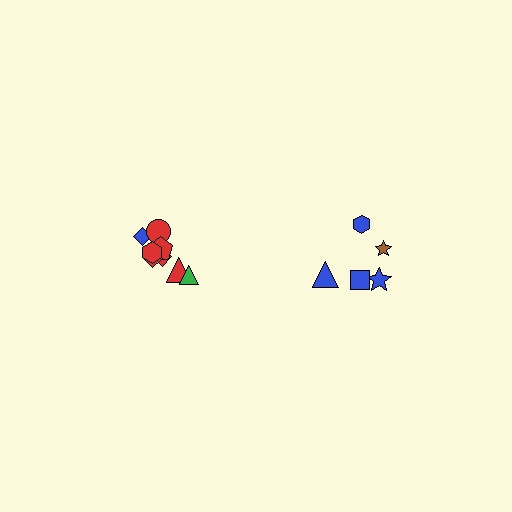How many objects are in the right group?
There are 5 objects.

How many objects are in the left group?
There are 8 objects.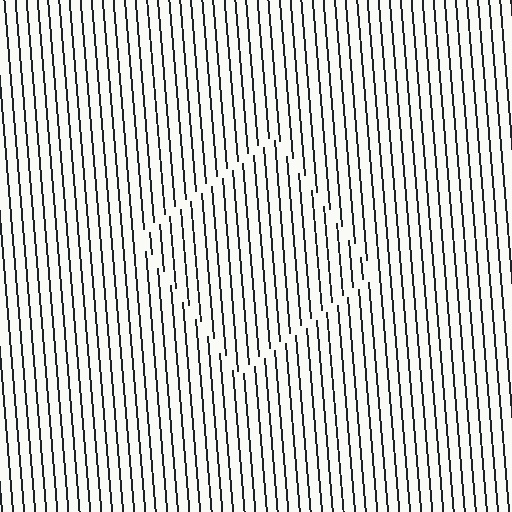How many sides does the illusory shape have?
4 sides — the line-ends trace a square.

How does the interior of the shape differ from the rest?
The interior of the shape contains the same grating, shifted by half a period — the contour is defined by the phase discontinuity where line-ends from the inner and outer gratings abut.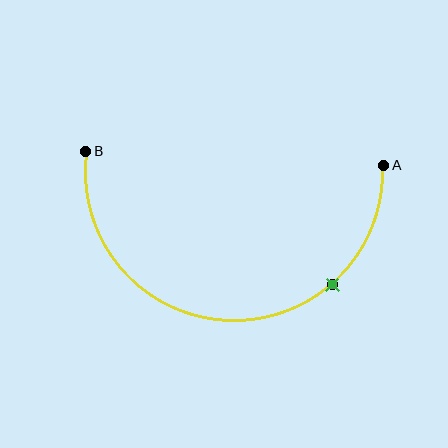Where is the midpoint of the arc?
The arc midpoint is the point on the curve farthest from the straight line joining A and B. It sits below that line.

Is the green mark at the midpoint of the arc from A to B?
No. The green mark lies on the arc but is closer to endpoint A. The arc midpoint would be at the point on the curve equidistant along the arc from both A and B.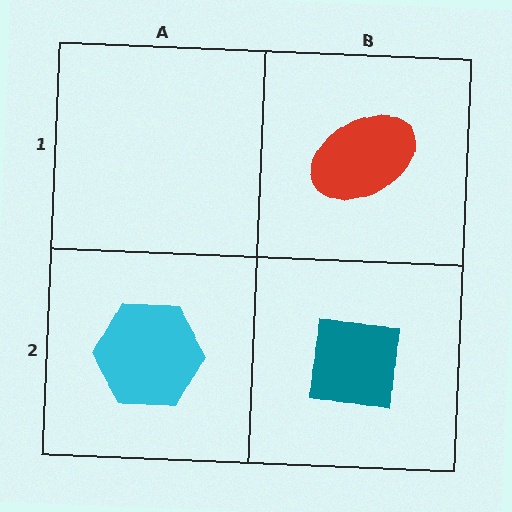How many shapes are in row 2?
2 shapes.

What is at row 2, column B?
A teal square.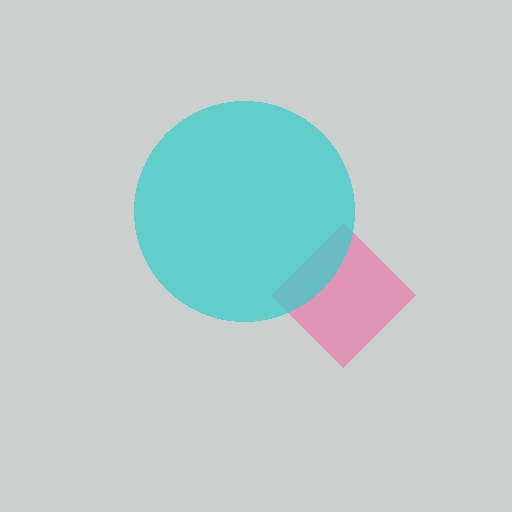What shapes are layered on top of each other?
The layered shapes are: a pink diamond, a cyan circle.